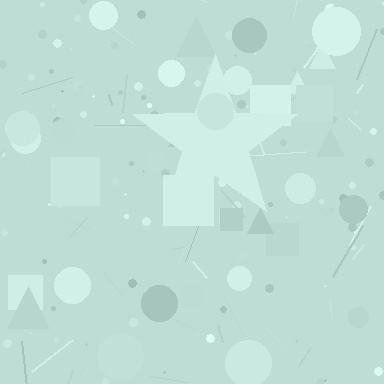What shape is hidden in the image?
A star is hidden in the image.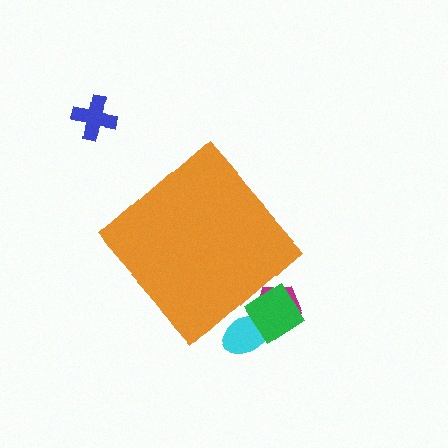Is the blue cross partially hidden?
No, the blue cross is fully visible.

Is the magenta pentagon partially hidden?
Yes, the magenta pentagon is partially hidden behind the orange diamond.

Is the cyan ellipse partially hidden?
Yes, the cyan ellipse is partially hidden behind the orange diamond.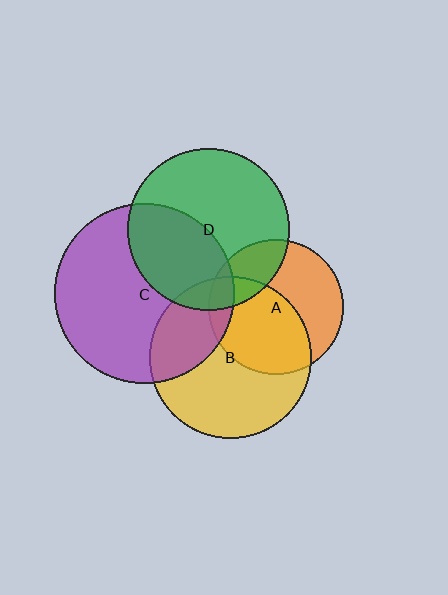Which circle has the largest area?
Circle C (purple).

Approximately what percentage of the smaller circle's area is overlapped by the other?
Approximately 10%.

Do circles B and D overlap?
Yes.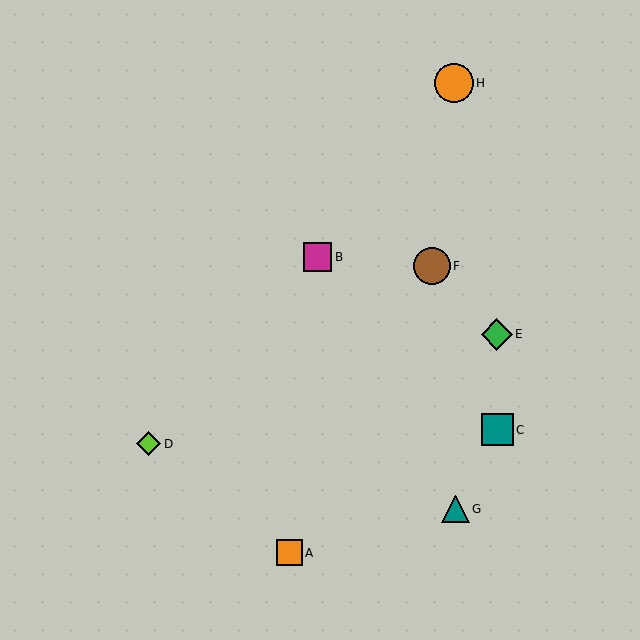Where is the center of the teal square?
The center of the teal square is at (497, 430).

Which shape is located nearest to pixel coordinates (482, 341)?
The green diamond (labeled E) at (497, 334) is nearest to that location.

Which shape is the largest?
The orange circle (labeled H) is the largest.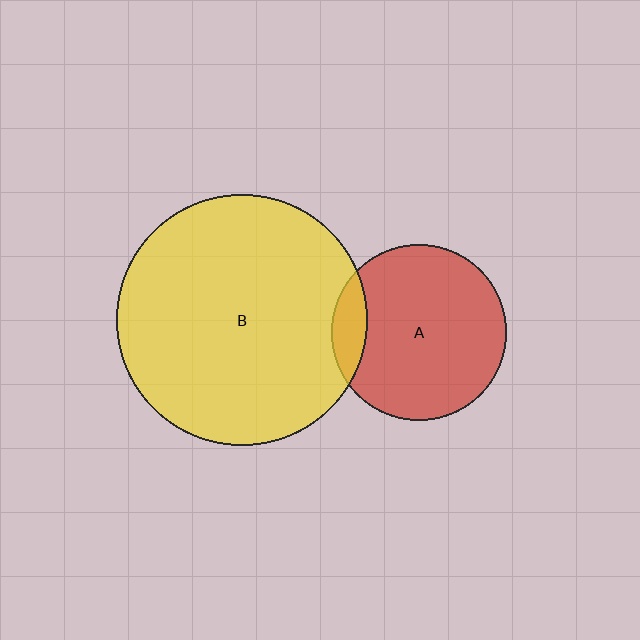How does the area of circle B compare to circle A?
Approximately 2.0 times.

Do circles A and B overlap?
Yes.